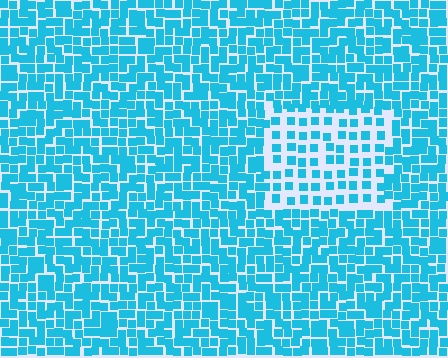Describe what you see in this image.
The image contains small cyan elements arranged at two different densities. A rectangle-shaped region is visible where the elements are less densely packed than the surrounding area.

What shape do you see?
I see a rectangle.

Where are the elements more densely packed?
The elements are more densely packed outside the rectangle boundary.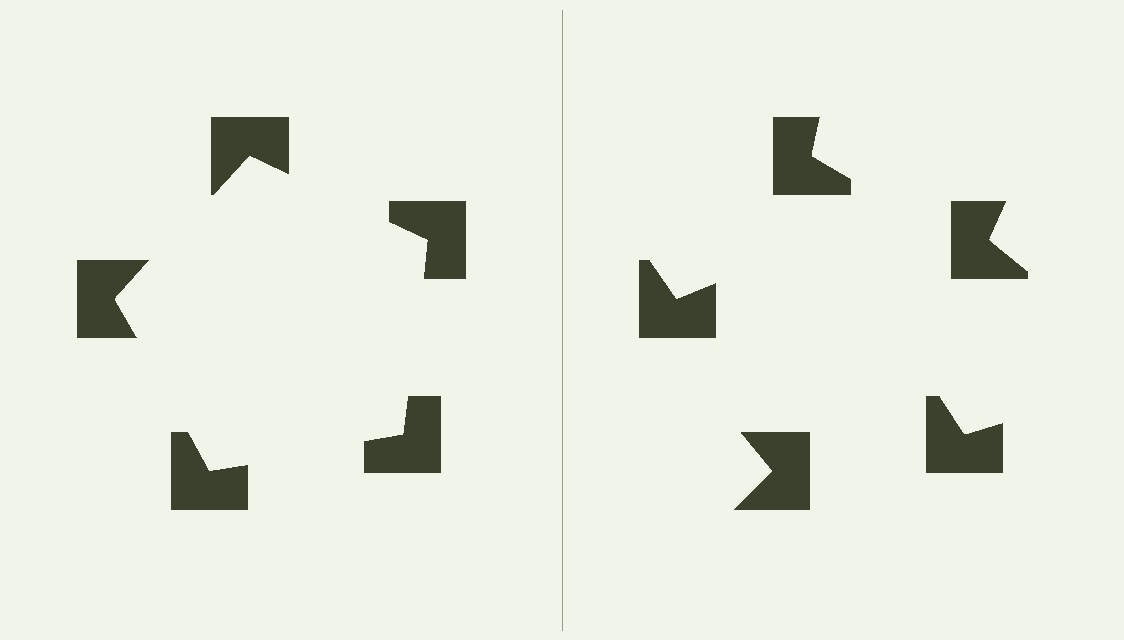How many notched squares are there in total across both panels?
10 — 5 on each side.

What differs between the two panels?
The notched squares are positioned identically on both sides; only the wedge orientations differ. On the left they align to a pentagon; on the right they are misaligned.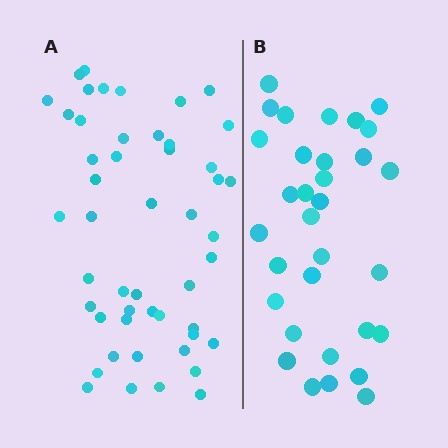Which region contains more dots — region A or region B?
Region A (the left region) has more dots.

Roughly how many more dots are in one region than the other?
Region A has approximately 15 more dots than region B.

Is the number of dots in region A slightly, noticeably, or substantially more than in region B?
Region A has substantially more. The ratio is roughly 1.5 to 1.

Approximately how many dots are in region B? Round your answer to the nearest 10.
About 30 dots. (The exact count is 32, which rounds to 30.)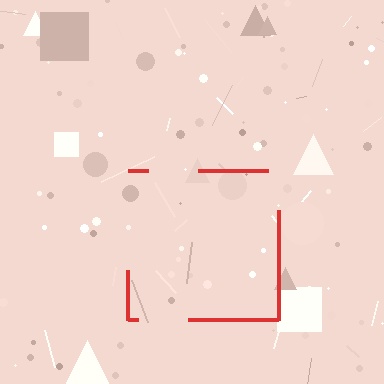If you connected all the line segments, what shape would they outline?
They would outline a square.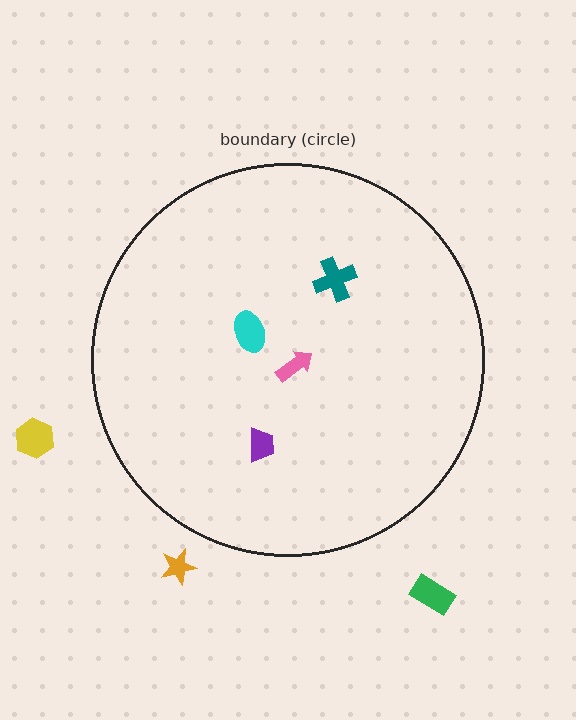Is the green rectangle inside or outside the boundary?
Outside.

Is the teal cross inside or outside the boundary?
Inside.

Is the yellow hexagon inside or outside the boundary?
Outside.